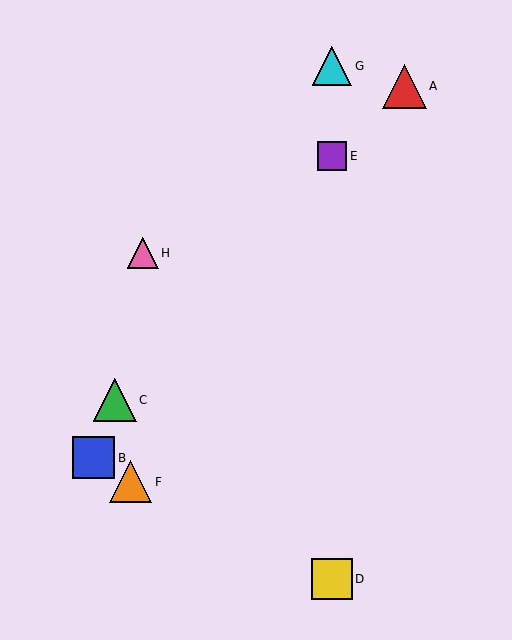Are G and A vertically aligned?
No, G is at x≈332 and A is at x≈405.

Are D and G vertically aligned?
Yes, both are at x≈332.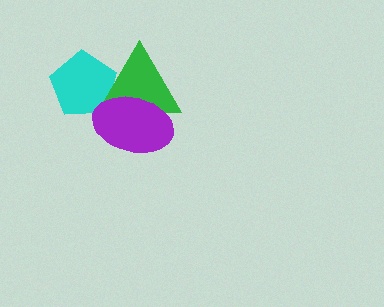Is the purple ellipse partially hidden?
No, no other shape covers it.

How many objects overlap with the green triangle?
2 objects overlap with the green triangle.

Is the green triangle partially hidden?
Yes, it is partially covered by another shape.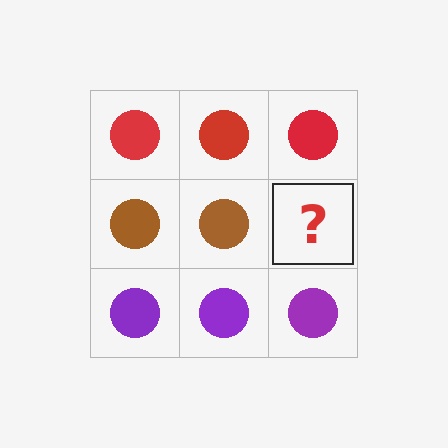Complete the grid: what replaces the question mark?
The question mark should be replaced with a brown circle.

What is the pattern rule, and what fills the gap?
The rule is that each row has a consistent color. The gap should be filled with a brown circle.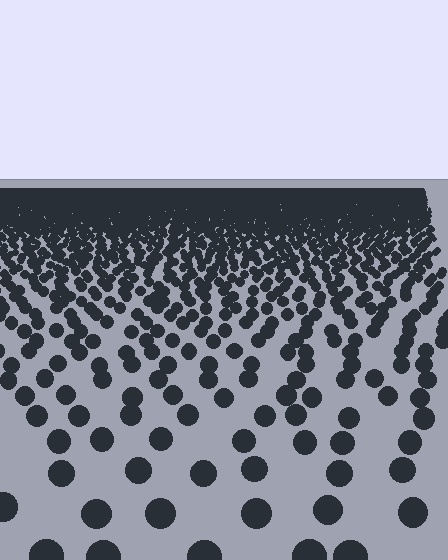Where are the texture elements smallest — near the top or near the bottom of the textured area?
Near the top.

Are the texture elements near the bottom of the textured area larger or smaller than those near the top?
Larger. Near the bottom, elements are closer to the viewer and appear at a bigger on-screen size.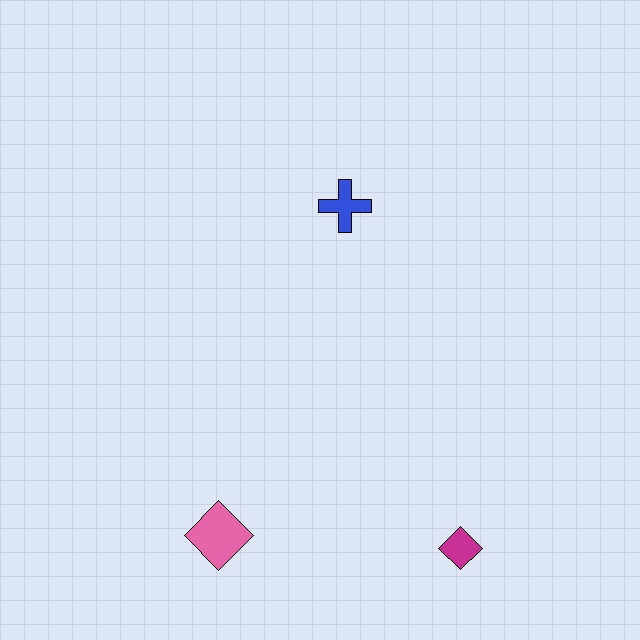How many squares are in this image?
There are no squares.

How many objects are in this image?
There are 3 objects.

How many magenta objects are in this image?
There is 1 magenta object.